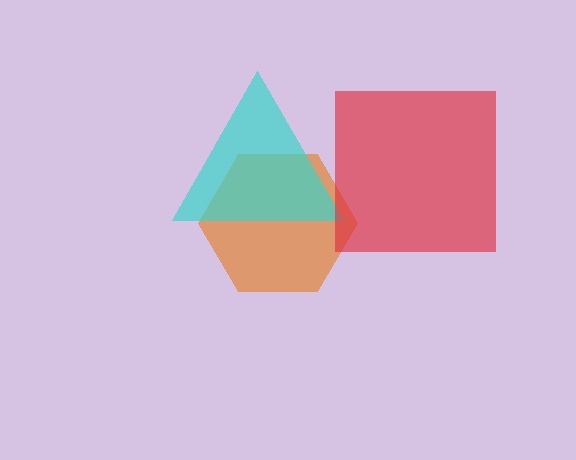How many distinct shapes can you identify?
There are 3 distinct shapes: an orange hexagon, a cyan triangle, a red square.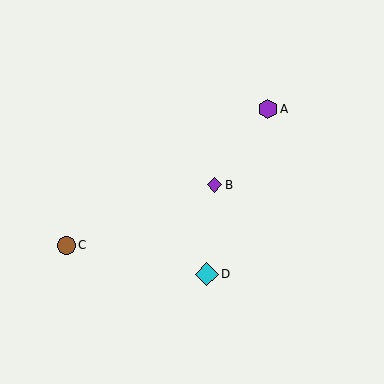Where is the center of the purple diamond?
The center of the purple diamond is at (215, 185).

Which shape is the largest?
The cyan diamond (labeled D) is the largest.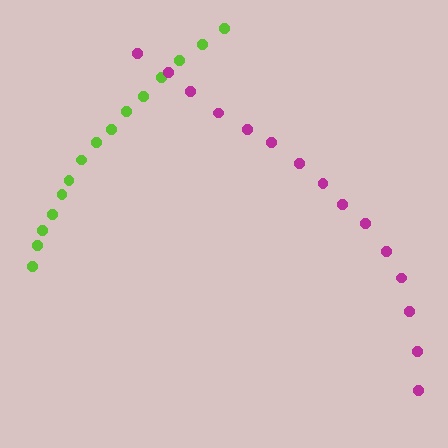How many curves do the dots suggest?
There are 2 distinct paths.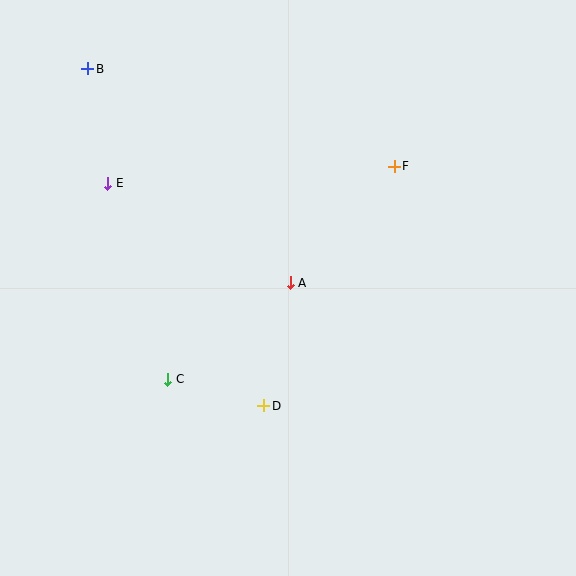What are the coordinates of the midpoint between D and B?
The midpoint between D and B is at (176, 237).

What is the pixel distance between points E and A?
The distance between E and A is 208 pixels.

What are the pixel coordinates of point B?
Point B is at (88, 69).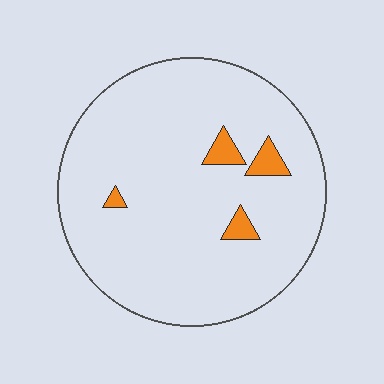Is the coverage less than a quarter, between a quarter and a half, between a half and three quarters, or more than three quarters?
Less than a quarter.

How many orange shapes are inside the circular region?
4.